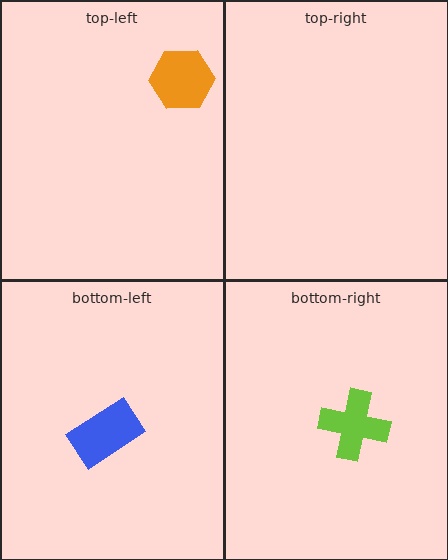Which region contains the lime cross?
The bottom-right region.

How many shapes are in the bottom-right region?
1.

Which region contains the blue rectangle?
The bottom-left region.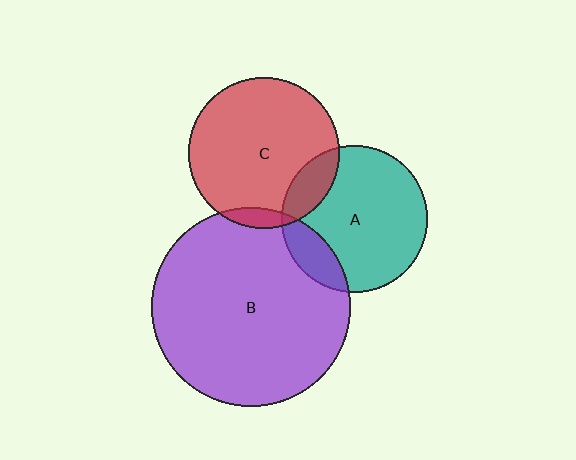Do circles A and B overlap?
Yes.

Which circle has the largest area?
Circle B (purple).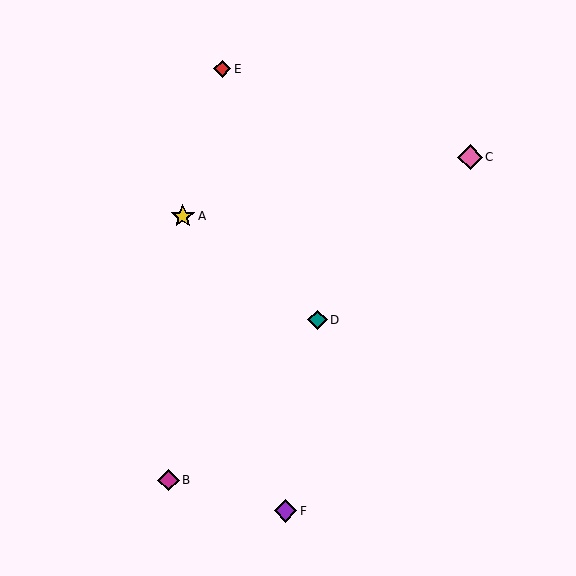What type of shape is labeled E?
Shape E is a red diamond.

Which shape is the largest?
The pink diamond (labeled C) is the largest.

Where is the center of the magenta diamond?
The center of the magenta diamond is at (169, 480).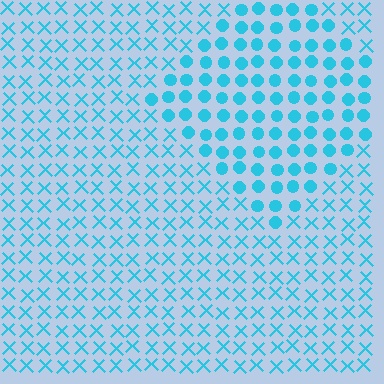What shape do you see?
I see a diamond.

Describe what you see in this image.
The image is filled with small cyan elements arranged in a uniform grid. A diamond-shaped region contains circles, while the surrounding area contains X marks. The boundary is defined purely by the change in element shape.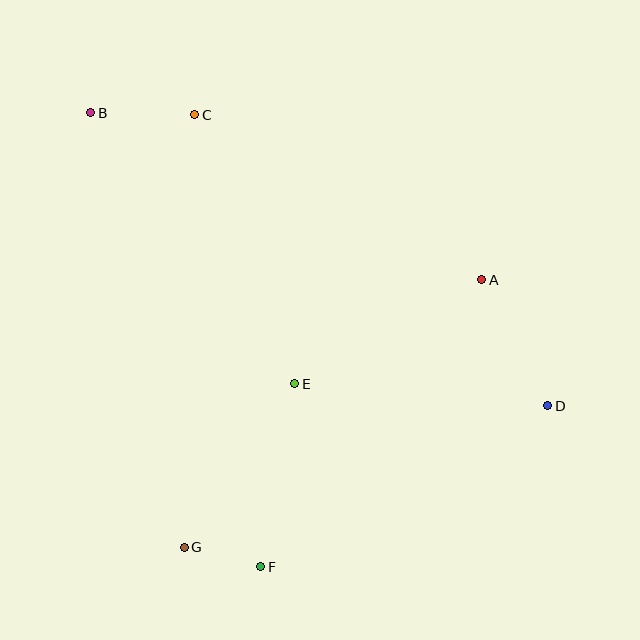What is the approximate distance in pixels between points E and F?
The distance between E and F is approximately 186 pixels.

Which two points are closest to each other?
Points F and G are closest to each other.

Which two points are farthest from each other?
Points B and D are farthest from each other.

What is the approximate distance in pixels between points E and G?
The distance between E and G is approximately 197 pixels.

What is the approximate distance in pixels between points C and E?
The distance between C and E is approximately 287 pixels.